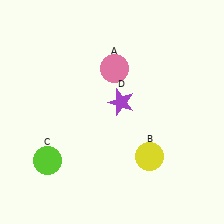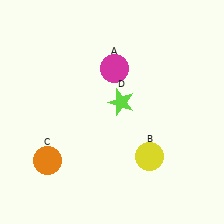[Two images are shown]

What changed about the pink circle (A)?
In Image 1, A is pink. In Image 2, it changed to magenta.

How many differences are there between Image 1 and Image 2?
There are 3 differences between the two images.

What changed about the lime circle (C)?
In Image 1, C is lime. In Image 2, it changed to orange.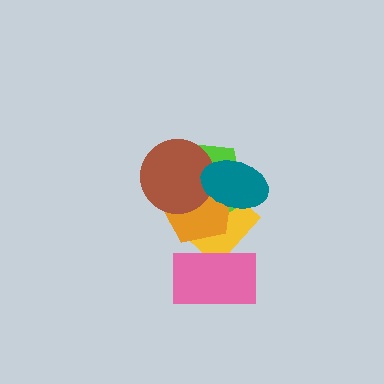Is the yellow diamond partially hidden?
Yes, it is partially covered by another shape.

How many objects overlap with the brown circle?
4 objects overlap with the brown circle.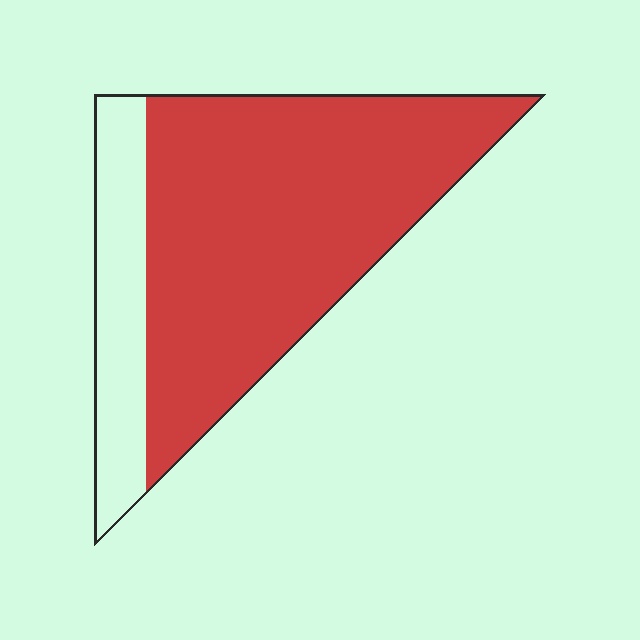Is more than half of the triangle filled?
Yes.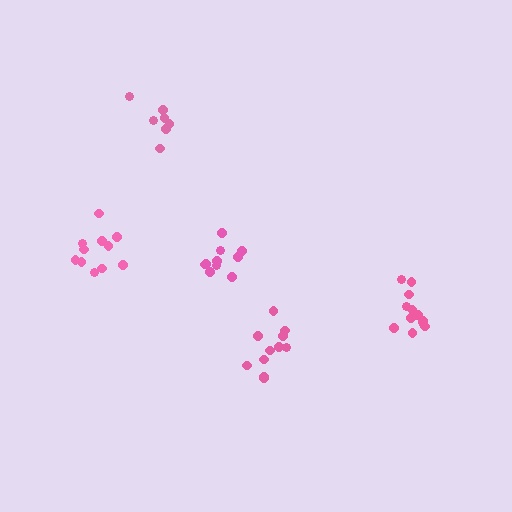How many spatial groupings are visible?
There are 5 spatial groupings.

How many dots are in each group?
Group 1: 12 dots, Group 2: 11 dots, Group 3: 7 dots, Group 4: 11 dots, Group 5: 11 dots (52 total).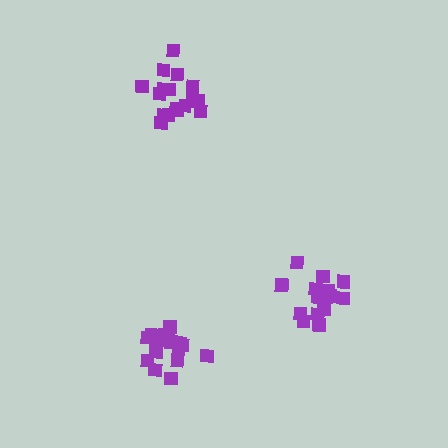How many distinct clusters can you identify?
There are 3 distinct clusters.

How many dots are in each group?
Group 1: 15 dots, Group 2: 17 dots, Group 3: 16 dots (48 total).